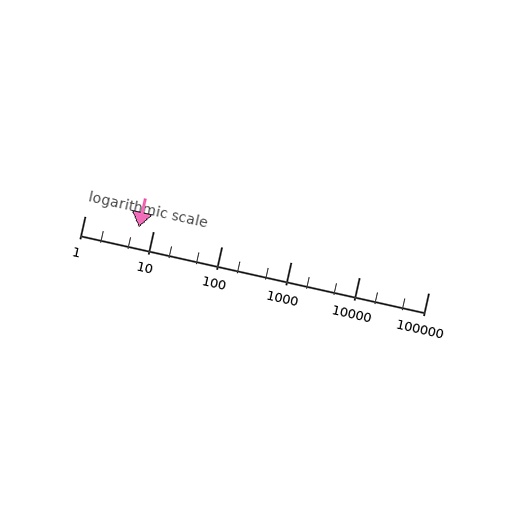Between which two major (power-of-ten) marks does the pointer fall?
The pointer is between 1 and 10.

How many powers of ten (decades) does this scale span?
The scale spans 5 decades, from 1 to 100000.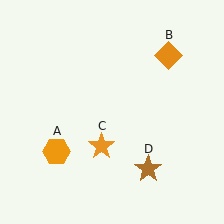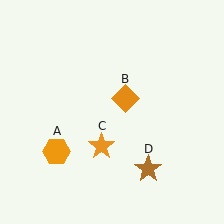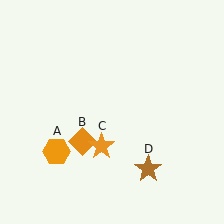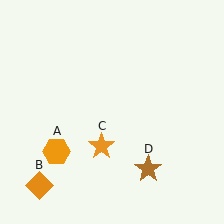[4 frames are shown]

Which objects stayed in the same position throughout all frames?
Orange hexagon (object A) and orange star (object C) and brown star (object D) remained stationary.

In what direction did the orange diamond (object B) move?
The orange diamond (object B) moved down and to the left.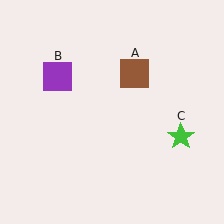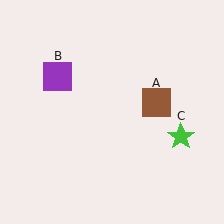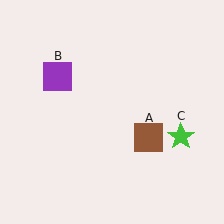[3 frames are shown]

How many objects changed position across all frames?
1 object changed position: brown square (object A).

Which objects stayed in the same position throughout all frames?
Purple square (object B) and green star (object C) remained stationary.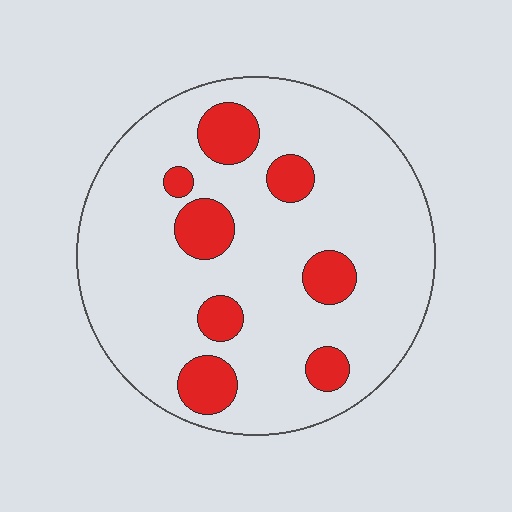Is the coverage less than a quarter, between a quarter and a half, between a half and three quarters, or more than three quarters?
Less than a quarter.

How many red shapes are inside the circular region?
8.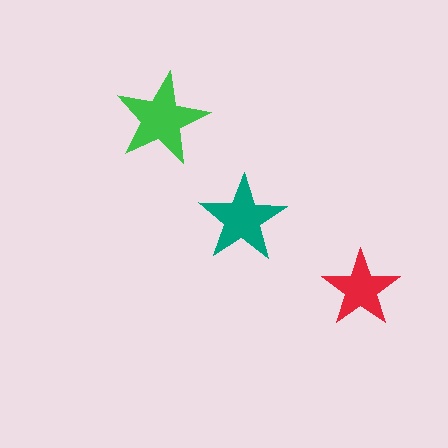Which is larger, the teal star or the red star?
The teal one.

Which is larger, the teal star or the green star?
The green one.